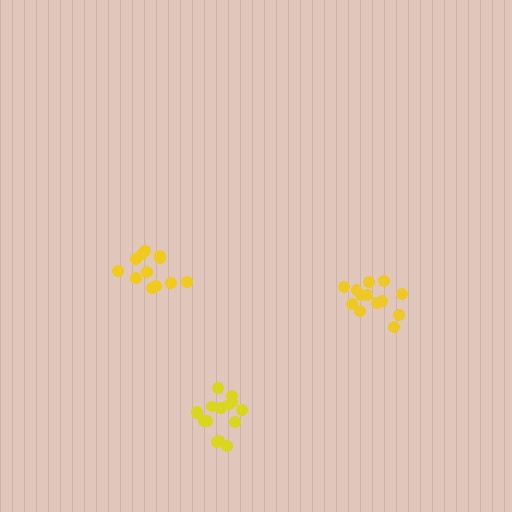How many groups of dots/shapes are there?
There are 3 groups.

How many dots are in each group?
Group 1: 13 dots, Group 2: 15 dots, Group 3: 12 dots (40 total).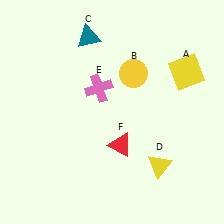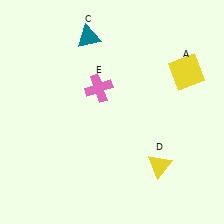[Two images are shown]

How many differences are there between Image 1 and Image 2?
There are 2 differences between the two images.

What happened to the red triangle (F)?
The red triangle (F) was removed in Image 2. It was in the bottom-right area of Image 1.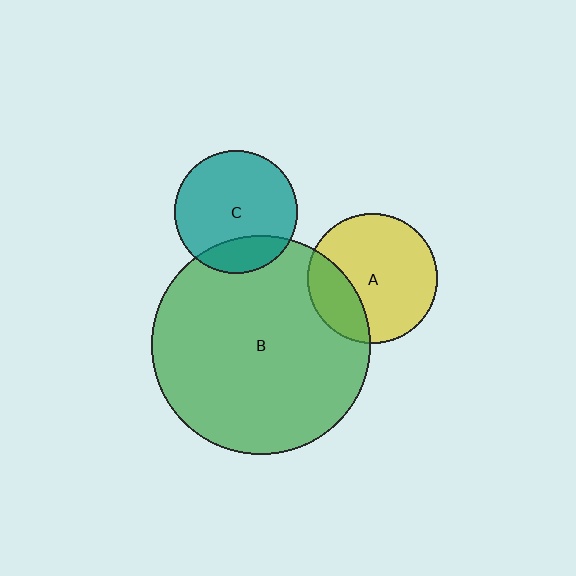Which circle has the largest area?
Circle B (green).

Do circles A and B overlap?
Yes.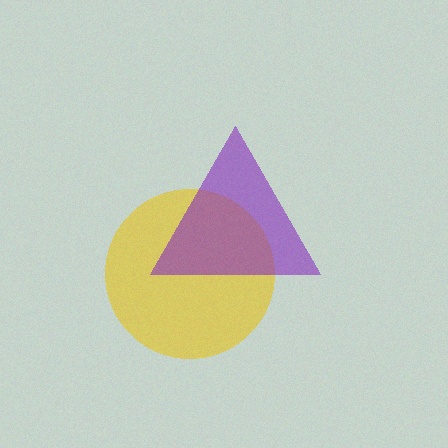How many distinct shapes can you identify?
There are 2 distinct shapes: a yellow circle, a purple triangle.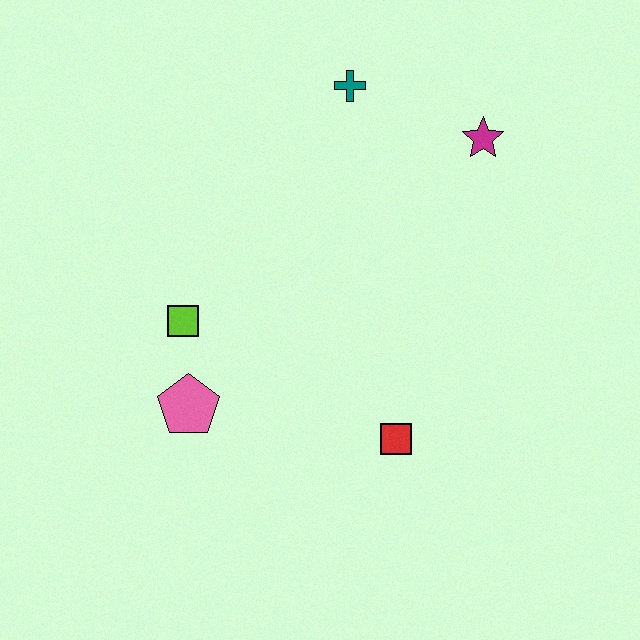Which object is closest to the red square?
The pink pentagon is closest to the red square.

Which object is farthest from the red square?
The teal cross is farthest from the red square.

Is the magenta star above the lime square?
Yes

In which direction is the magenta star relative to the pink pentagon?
The magenta star is to the right of the pink pentagon.